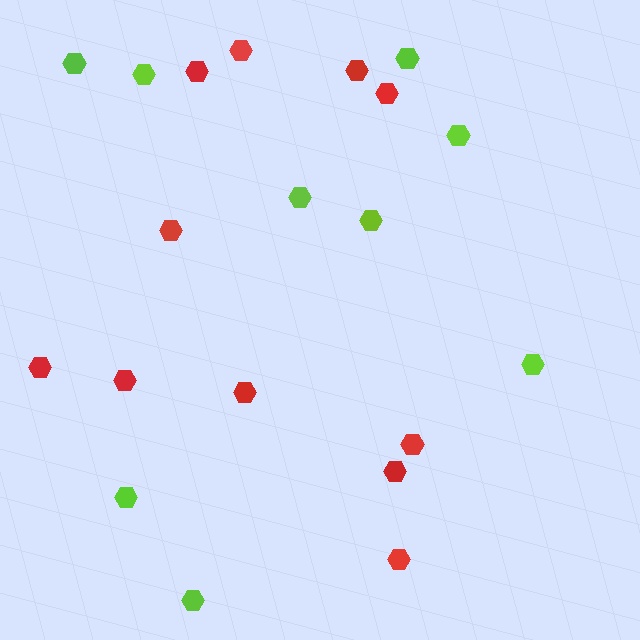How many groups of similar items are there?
There are 2 groups: one group of red hexagons (11) and one group of lime hexagons (9).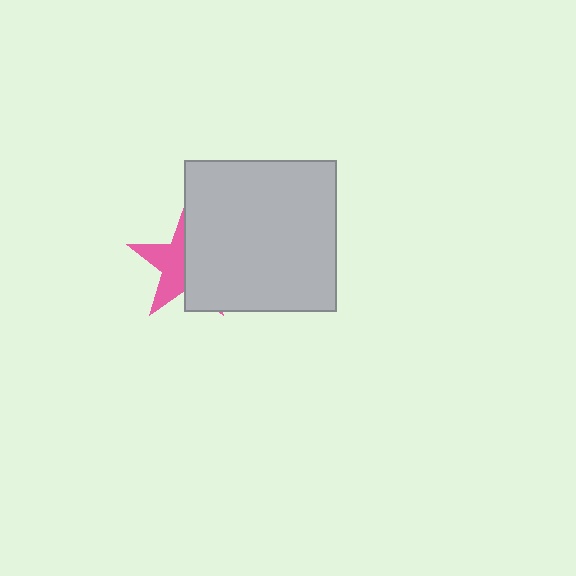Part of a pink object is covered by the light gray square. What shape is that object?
It is a star.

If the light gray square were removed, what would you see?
You would see the complete pink star.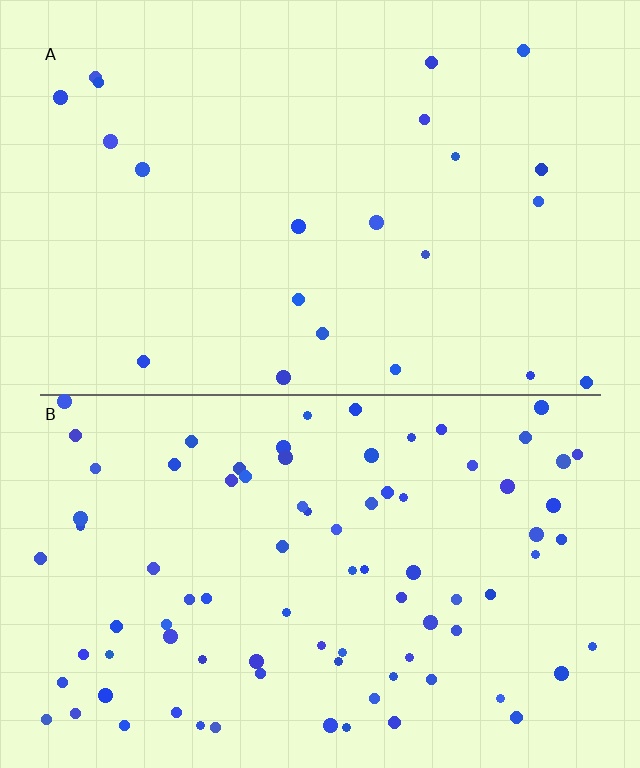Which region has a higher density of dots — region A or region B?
B (the bottom).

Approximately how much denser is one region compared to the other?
Approximately 3.9× — region B over region A.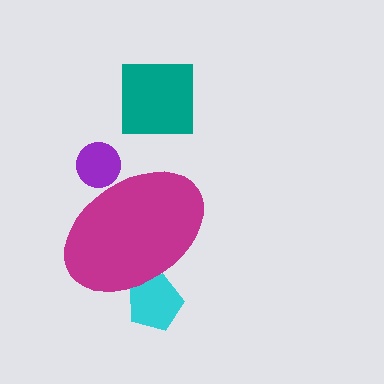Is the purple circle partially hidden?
Yes, the purple circle is partially hidden behind the magenta ellipse.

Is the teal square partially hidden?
No, the teal square is fully visible.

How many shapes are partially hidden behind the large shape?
2 shapes are partially hidden.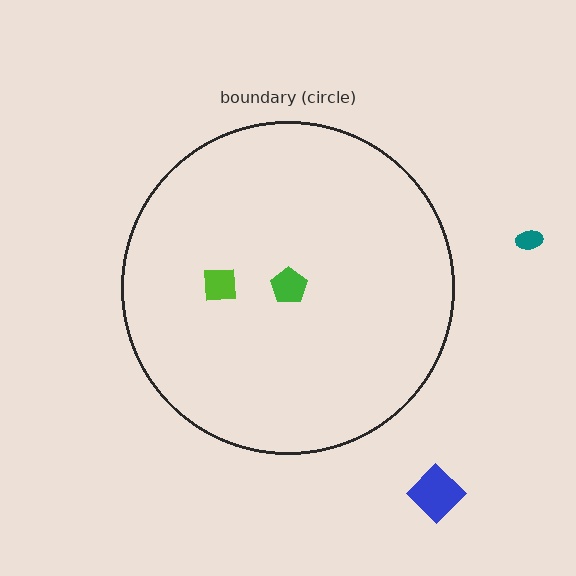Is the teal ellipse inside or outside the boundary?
Outside.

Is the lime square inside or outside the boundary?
Inside.